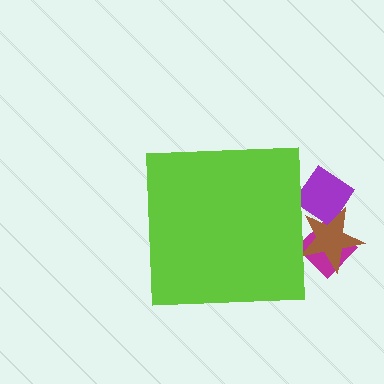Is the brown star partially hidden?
Yes, the brown star is partially hidden behind the lime square.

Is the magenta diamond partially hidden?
Yes, the magenta diamond is partially hidden behind the lime square.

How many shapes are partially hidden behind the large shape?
3 shapes are partially hidden.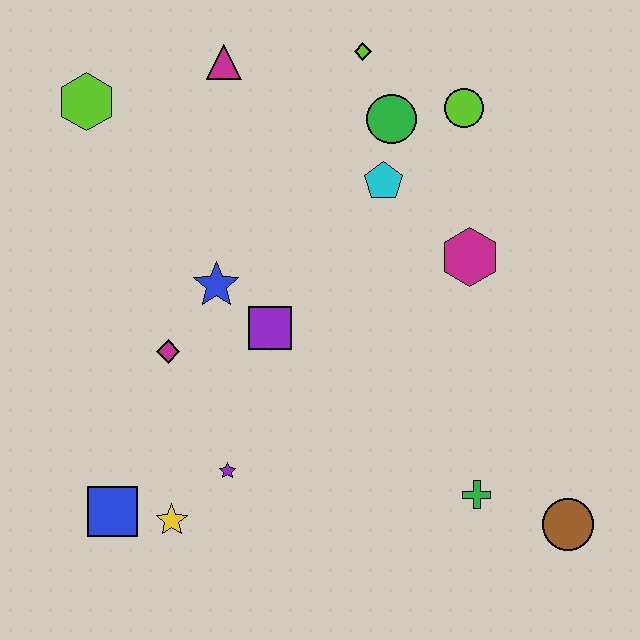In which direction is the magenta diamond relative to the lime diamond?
The magenta diamond is below the lime diamond.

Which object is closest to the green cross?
The brown circle is closest to the green cross.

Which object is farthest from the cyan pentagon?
The blue square is farthest from the cyan pentagon.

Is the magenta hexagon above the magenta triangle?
No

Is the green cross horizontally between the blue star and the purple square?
No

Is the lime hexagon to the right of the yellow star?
No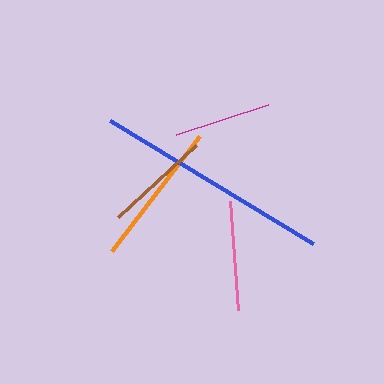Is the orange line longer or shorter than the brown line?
The orange line is longer than the brown line.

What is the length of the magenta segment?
The magenta segment is approximately 97 pixels long.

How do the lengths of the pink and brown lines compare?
The pink and brown lines are approximately the same length.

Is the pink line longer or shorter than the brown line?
The pink line is longer than the brown line.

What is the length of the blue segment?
The blue segment is approximately 238 pixels long.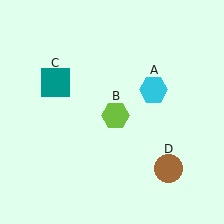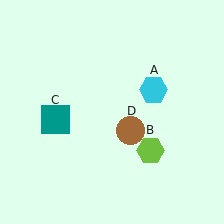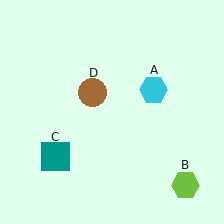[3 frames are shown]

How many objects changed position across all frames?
3 objects changed position: lime hexagon (object B), teal square (object C), brown circle (object D).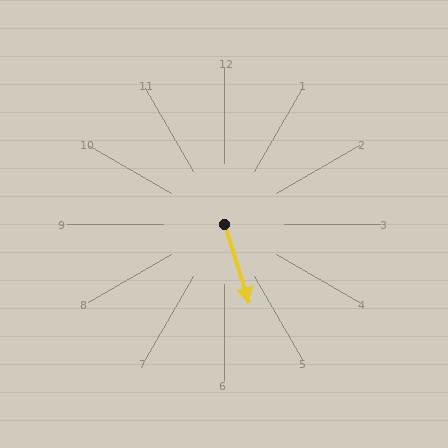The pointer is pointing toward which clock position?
Roughly 5 o'clock.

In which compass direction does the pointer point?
South.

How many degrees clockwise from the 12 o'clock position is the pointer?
Approximately 163 degrees.